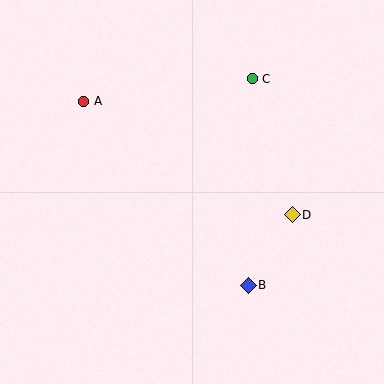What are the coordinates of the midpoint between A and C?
The midpoint between A and C is at (168, 90).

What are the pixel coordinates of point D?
Point D is at (292, 215).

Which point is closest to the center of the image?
Point D at (292, 215) is closest to the center.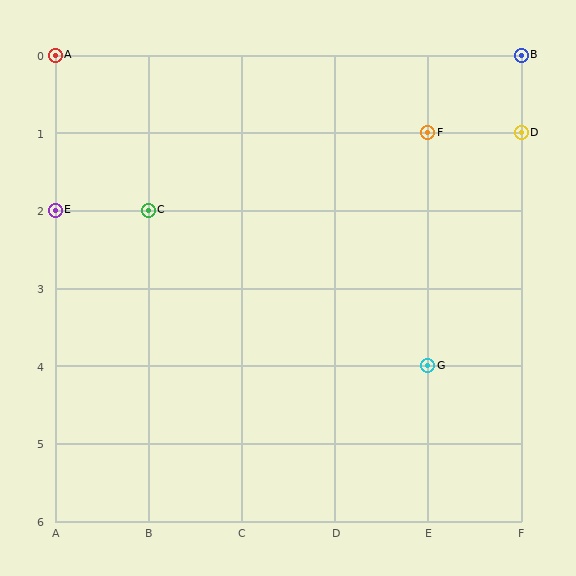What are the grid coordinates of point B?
Point B is at grid coordinates (F, 0).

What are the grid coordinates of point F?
Point F is at grid coordinates (E, 1).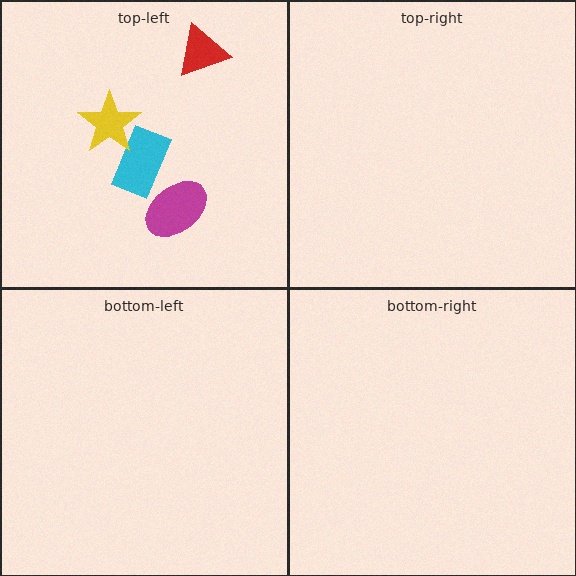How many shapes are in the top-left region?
4.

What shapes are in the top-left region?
The magenta ellipse, the cyan rectangle, the red triangle, the yellow star.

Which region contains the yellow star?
The top-left region.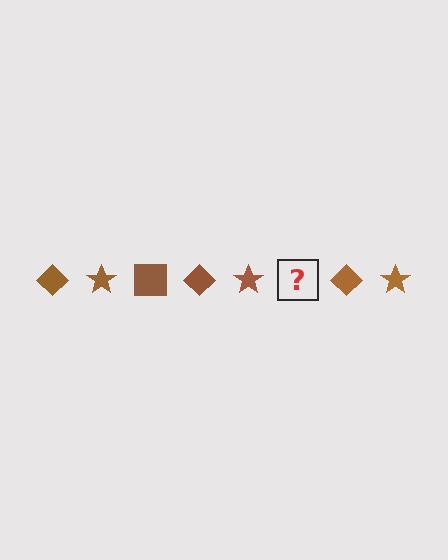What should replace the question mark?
The question mark should be replaced with a brown square.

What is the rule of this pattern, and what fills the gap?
The rule is that the pattern cycles through diamond, star, square shapes in brown. The gap should be filled with a brown square.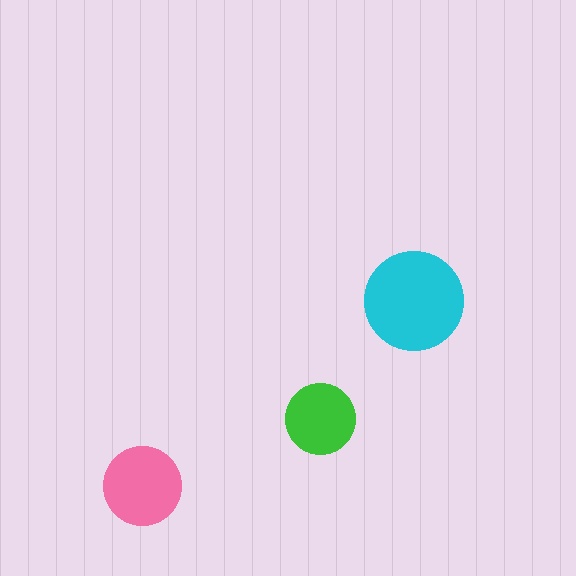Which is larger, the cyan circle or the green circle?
The cyan one.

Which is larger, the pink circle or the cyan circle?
The cyan one.